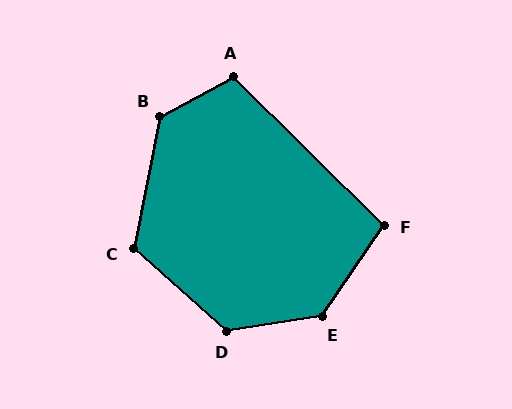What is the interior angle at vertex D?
Approximately 130 degrees (obtuse).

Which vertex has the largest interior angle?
E, at approximately 133 degrees.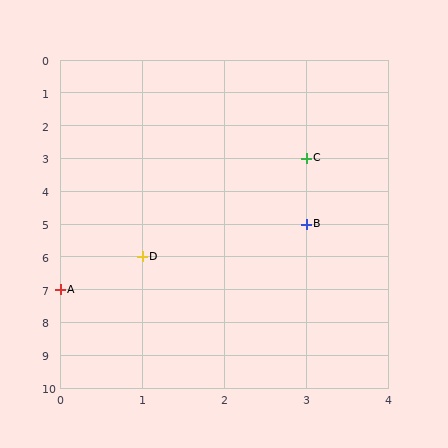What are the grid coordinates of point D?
Point D is at grid coordinates (1, 6).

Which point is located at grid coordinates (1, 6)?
Point D is at (1, 6).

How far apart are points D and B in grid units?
Points D and B are 2 columns and 1 row apart (about 2.2 grid units diagonally).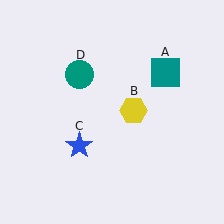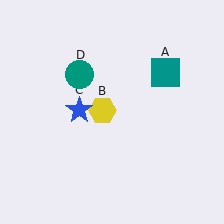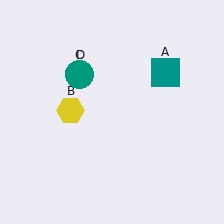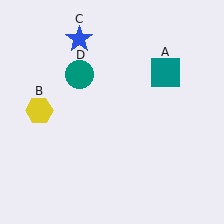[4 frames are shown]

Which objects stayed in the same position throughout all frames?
Teal square (object A) and teal circle (object D) remained stationary.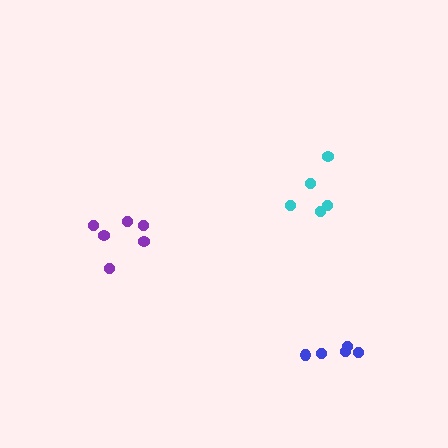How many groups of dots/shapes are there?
There are 3 groups.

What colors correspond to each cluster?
The clusters are colored: purple, blue, cyan.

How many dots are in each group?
Group 1: 6 dots, Group 2: 5 dots, Group 3: 5 dots (16 total).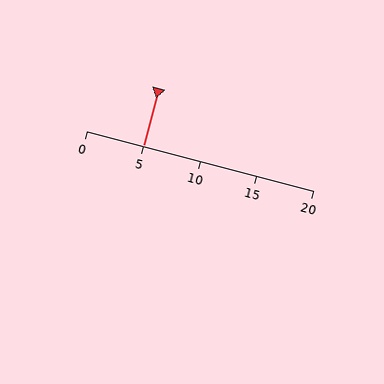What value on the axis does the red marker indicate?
The marker indicates approximately 5.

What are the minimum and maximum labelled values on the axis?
The axis runs from 0 to 20.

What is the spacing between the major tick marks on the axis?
The major ticks are spaced 5 apart.